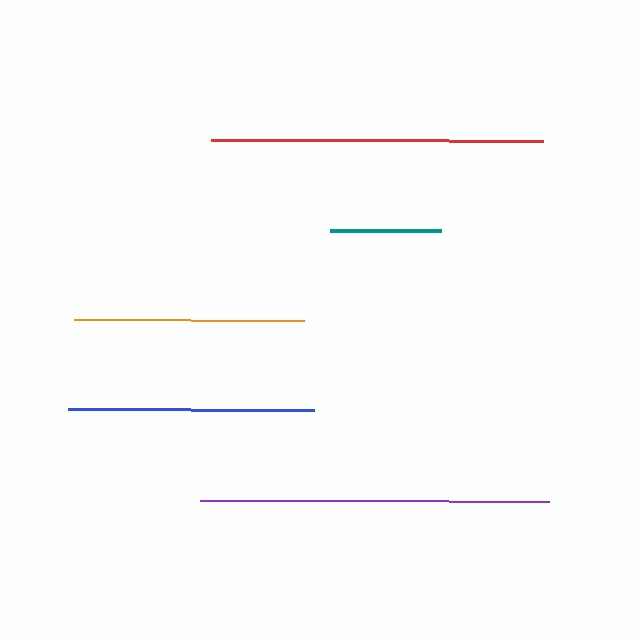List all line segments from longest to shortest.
From longest to shortest: purple, red, blue, orange, teal.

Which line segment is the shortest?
The teal line is the shortest at approximately 110 pixels.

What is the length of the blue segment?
The blue segment is approximately 246 pixels long.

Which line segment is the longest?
The purple line is the longest at approximately 349 pixels.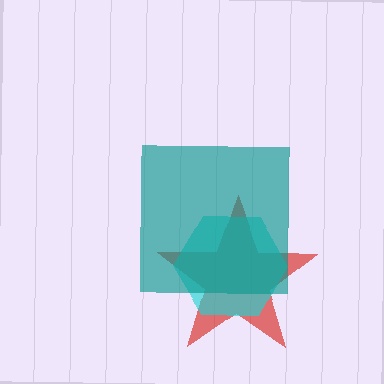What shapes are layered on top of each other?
The layered shapes are: a red star, a cyan hexagon, a teal square.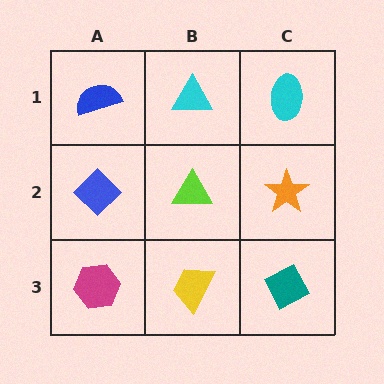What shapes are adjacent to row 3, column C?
An orange star (row 2, column C), a yellow trapezoid (row 3, column B).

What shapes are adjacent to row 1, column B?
A lime triangle (row 2, column B), a blue semicircle (row 1, column A), a cyan ellipse (row 1, column C).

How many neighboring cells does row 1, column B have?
3.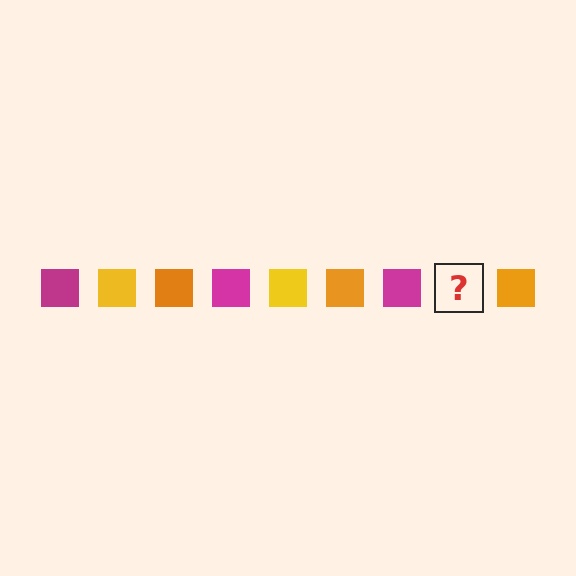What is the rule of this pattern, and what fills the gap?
The rule is that the pattern cycles through magenta, yellow, orange squares. The gap should be filled with a yellow square.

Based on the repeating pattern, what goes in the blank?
The blank should be a yellow square.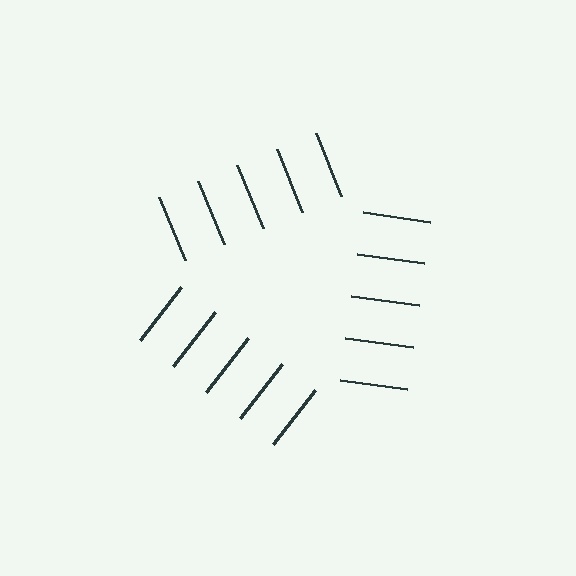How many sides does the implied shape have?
3 sides — the line-ends trace a triangle.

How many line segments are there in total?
15 — 5 along each of the 3 edges.